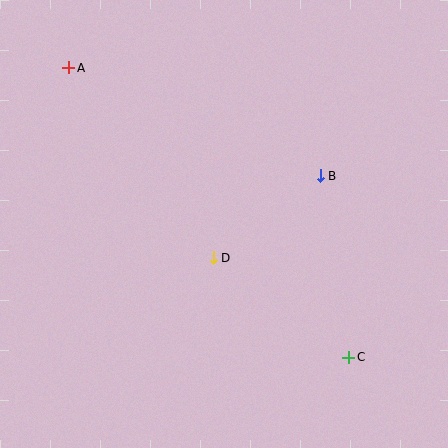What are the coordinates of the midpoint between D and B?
The midpoint between D and B is at (267, 217).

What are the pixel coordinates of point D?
Point D is at (213, 258).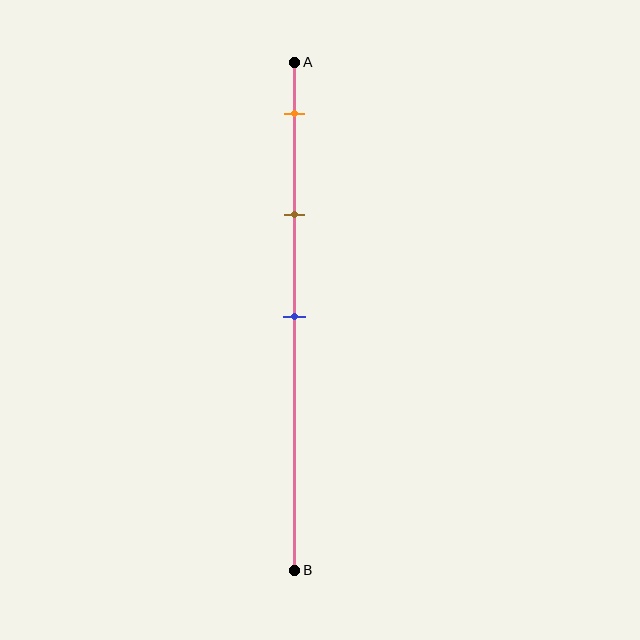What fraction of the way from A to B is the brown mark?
The brown mark is approximately 30% (0.3) of the way from A to B.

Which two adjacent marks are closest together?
The orange and brown marks are the closest adjacent pair.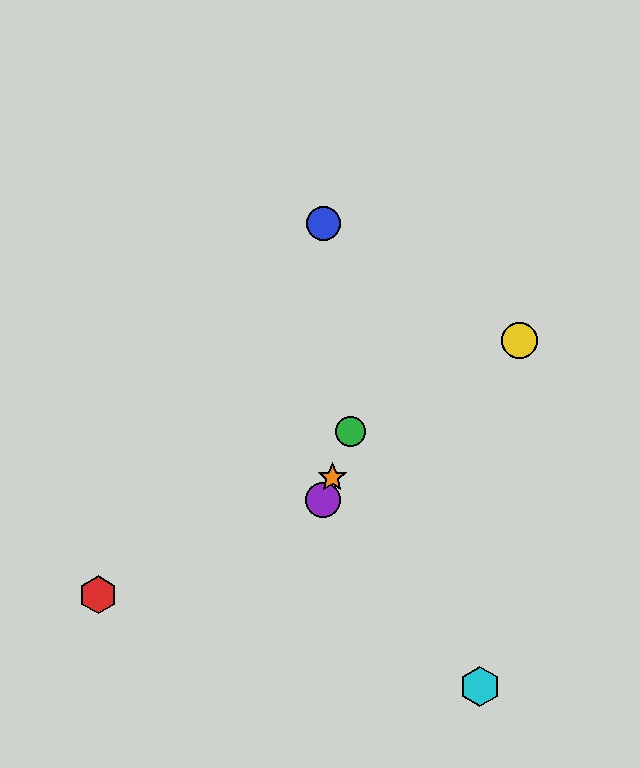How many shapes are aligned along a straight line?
3 shapes (the green circle, the purple circle, the orange star) are aligned along a straight line.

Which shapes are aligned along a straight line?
The green circle, the purple circle, the orange star are aligned along a straight line.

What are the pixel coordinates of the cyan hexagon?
The cyan hexagon is at (480, 687).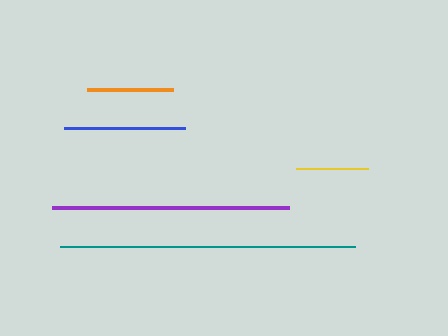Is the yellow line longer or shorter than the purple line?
The purple line is longer than the yellow line.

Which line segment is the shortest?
The yellow line is the shortest at approximately 72 pixels.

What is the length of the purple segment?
The purple segment is approximately 238 pixels long.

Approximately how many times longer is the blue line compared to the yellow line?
The blue line is approximately 1.7 times the length of the yellow line.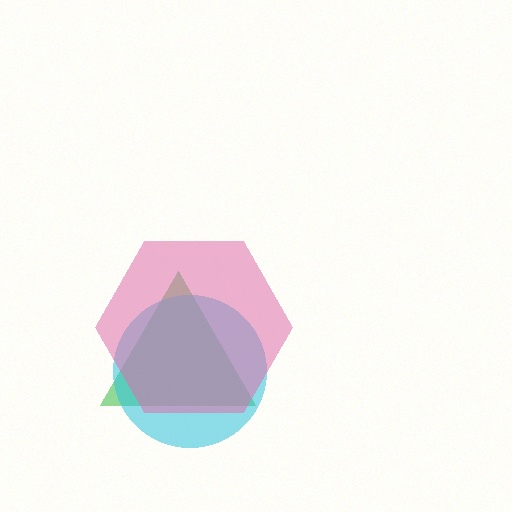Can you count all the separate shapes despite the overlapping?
Yes, there are 3 separate shapes.